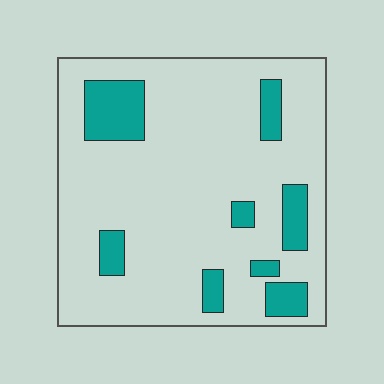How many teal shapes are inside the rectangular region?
8.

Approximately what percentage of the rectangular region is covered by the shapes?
Approximately 15%.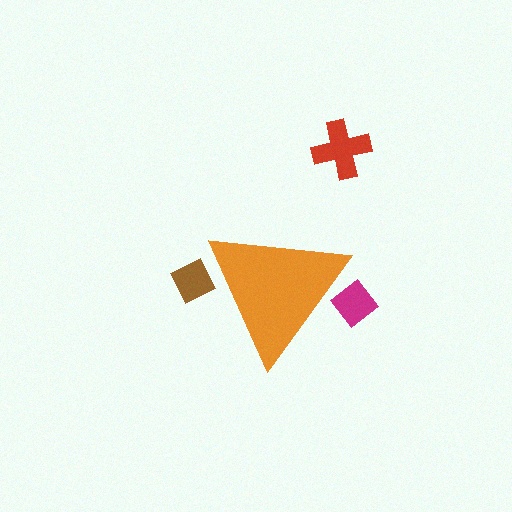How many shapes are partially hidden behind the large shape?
2 shapes are partially hidden.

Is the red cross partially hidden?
No, the red cross is fully visible.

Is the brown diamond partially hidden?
Yes, the brown diamond is partially hidden behind the orange triangle.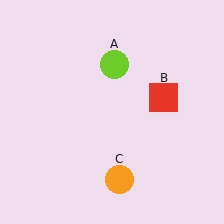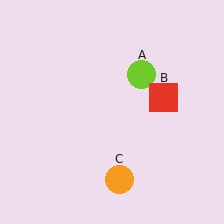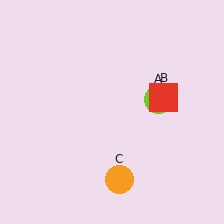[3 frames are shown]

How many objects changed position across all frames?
1 object changed position: lime circle (object A).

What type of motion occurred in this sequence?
The lime circle (object A) rotated clockwise around the center of the scene.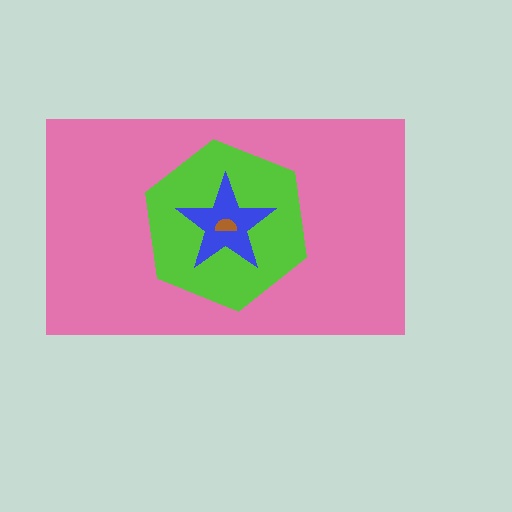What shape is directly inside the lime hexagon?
The blue star.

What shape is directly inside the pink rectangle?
The lime hexagon.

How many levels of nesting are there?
4.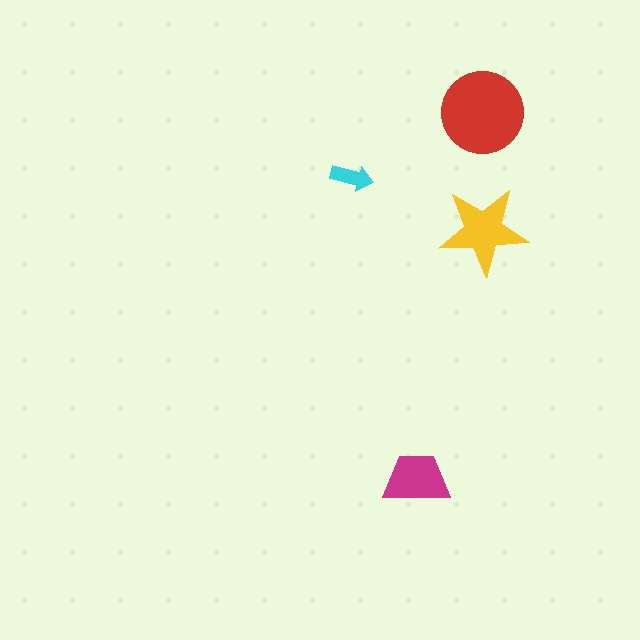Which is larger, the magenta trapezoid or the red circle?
The red circle.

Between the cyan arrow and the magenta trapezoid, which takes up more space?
The magenta trapezoid.